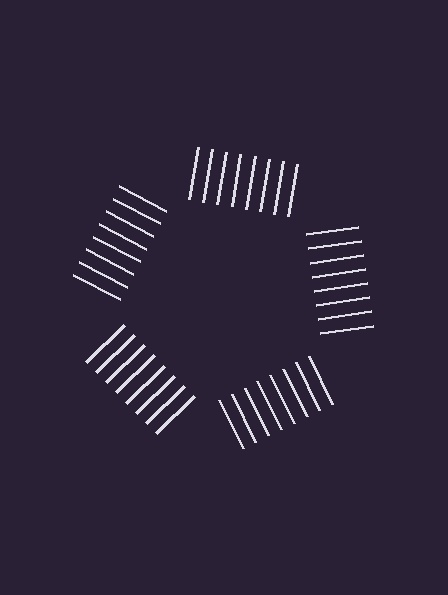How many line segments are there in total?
40 — 8 along each of the 5 edges.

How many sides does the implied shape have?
5 sides — the line-ends trace a pentagon.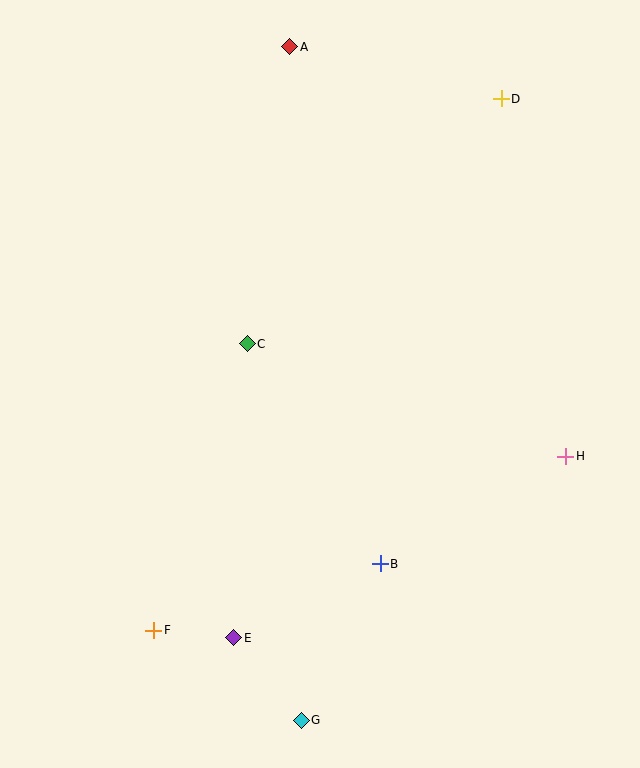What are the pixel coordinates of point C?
Point C is at (247, 344).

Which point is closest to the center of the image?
Point C at (247, 344) is closest to the center.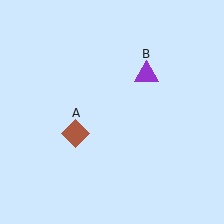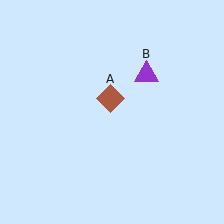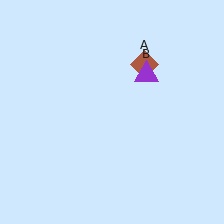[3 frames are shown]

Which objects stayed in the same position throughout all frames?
Purple triangle (object B) remained stationary.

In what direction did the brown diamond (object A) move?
The brown diamond (object A) moved up and to the right.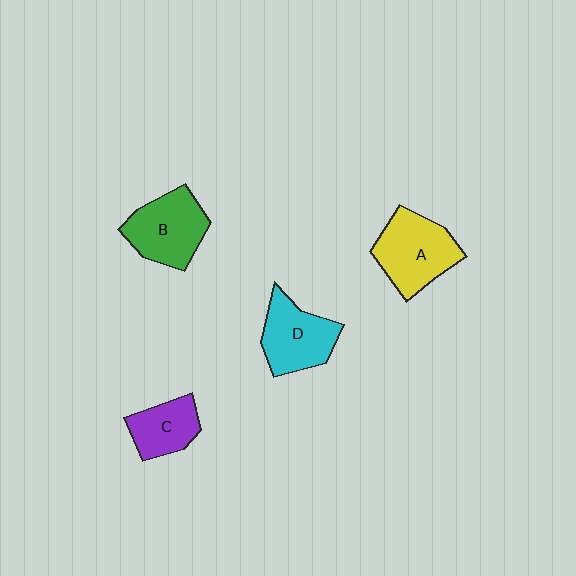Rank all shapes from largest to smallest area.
From largest to smallest: A (yellow), B (green), D (cyan), C (purple).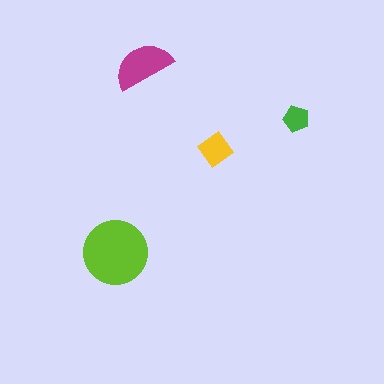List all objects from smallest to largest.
The green pentagon, the yellow diamond, the magenta semicircle, the lime circle.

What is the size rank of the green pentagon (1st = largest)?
4th.